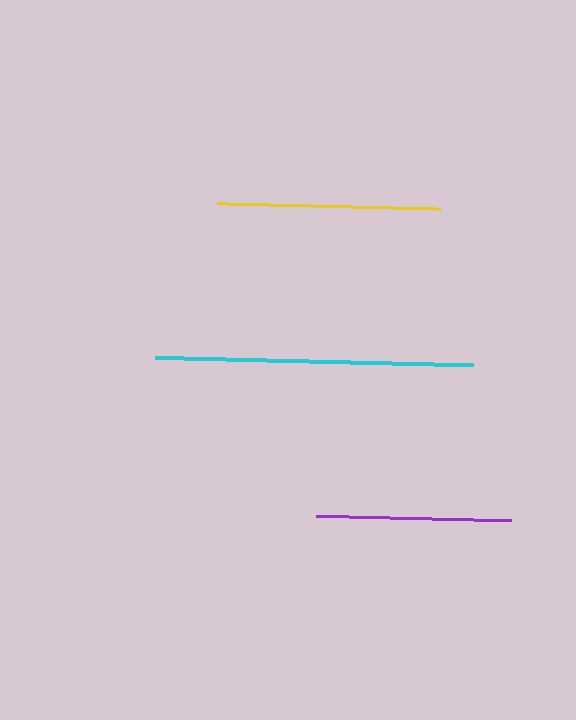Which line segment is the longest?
The cyan line is the longest at approximately 318 pixels.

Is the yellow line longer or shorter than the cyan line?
The cyan line is longer than the yellow line.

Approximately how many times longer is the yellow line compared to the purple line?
The yellow line is approximately 1.1 times the length of the purple line.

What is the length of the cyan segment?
The cyan segment is approximately 318 pixels long.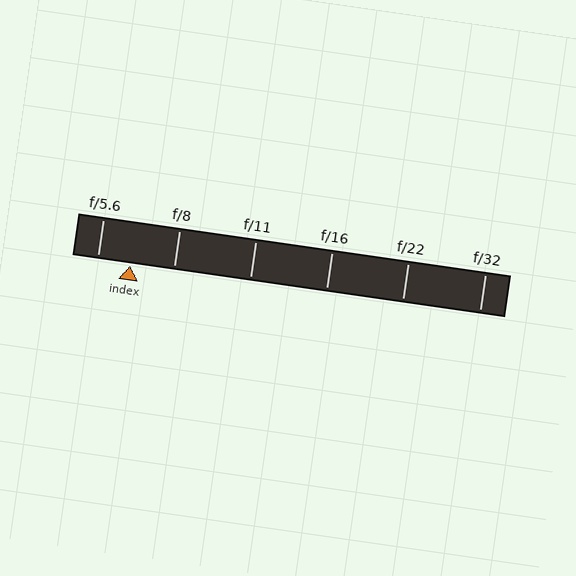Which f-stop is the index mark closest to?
The index mark is closest to f/5.6.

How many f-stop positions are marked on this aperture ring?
There are 6 f-stop positions marked.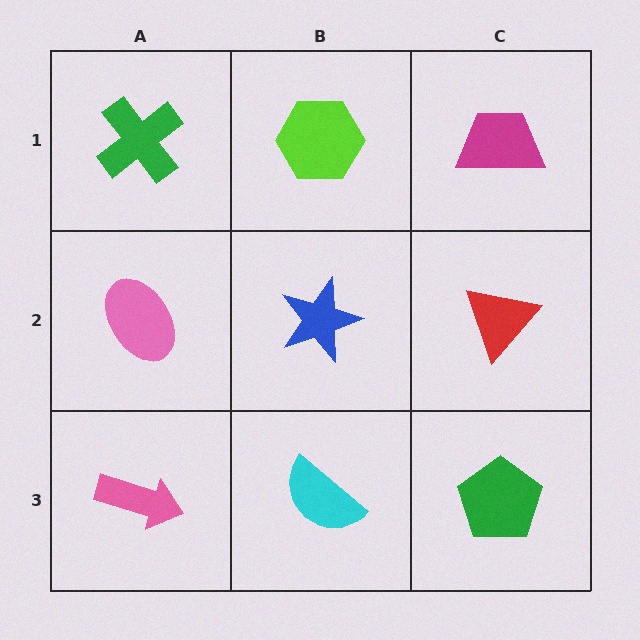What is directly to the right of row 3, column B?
A green pentagon.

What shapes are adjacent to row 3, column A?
A pink ellipse (row 2, column A), a cyan semicircle (row 3, column B).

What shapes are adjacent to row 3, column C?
A red triangle (row 2, column C), a cyan semicircle (row 3, column B).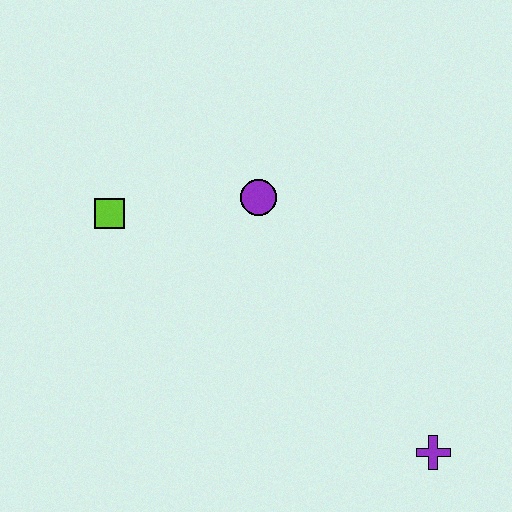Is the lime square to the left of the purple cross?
Yes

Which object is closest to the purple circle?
The lime square is closest to the purple circle.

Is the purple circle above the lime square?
Yes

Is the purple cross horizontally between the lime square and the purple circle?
No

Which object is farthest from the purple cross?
The lime square is farthest from the purple cross.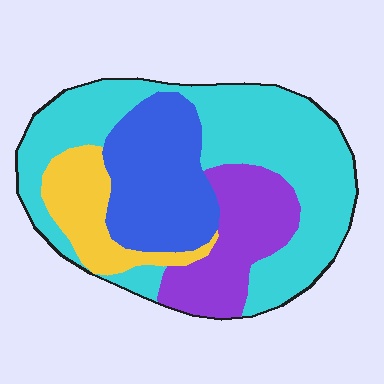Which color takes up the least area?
Yellow, at roughly 15%.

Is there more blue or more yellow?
Blue.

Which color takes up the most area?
Cyan, at roughly 45%.